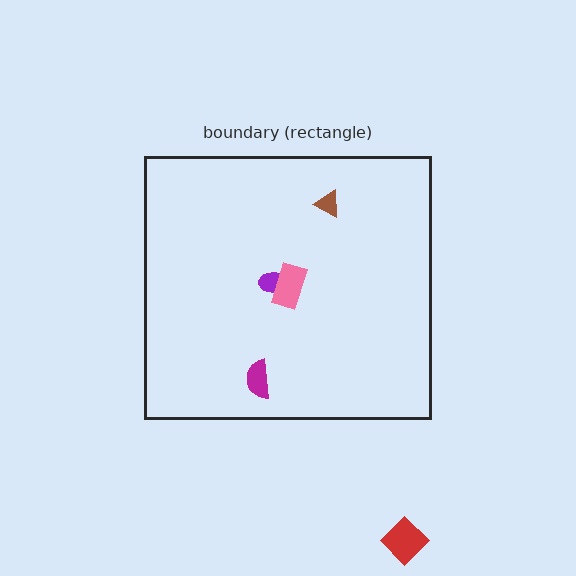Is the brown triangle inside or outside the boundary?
Inside.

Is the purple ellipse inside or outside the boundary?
Inside.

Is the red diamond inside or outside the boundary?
Outside.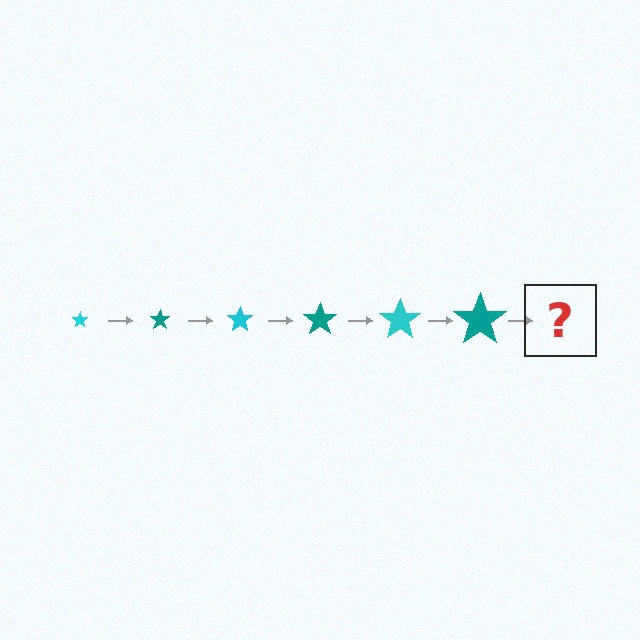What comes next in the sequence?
The next element should be a cyan star, larger than the previous one.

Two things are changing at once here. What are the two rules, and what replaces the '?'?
The two rules are that the star grows larger each step and the color cycles through cyan and teal. The '?' should be a cyan star, larger than the previous one.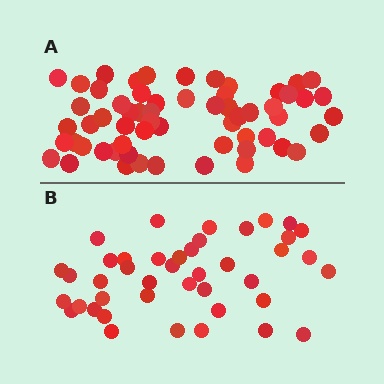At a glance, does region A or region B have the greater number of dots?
Region A (the top region) has more dots.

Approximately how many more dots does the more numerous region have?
Region A has approximately 20 more dots than region B.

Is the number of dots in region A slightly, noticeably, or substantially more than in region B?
Region A has noticeably more, but not dramatically so. The ratio is roughly 1.4 to 1.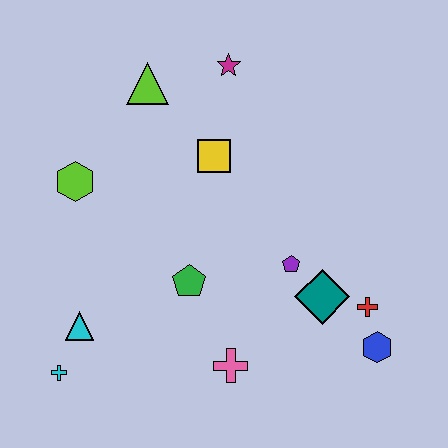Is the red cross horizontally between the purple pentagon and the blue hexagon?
Yes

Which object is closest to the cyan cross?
The cyan triangle is closest to the cyan cross.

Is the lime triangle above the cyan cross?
Yes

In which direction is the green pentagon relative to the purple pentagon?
The green pentagon is to the left of the purple pentagon.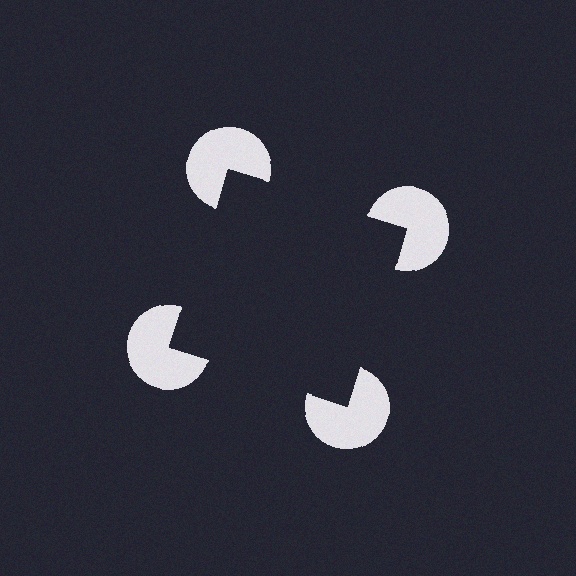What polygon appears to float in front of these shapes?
An illusory square — its edges are inferred from the aligned wedge cuts in the pac-man discs, not physically drawn.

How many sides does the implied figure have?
4 sides.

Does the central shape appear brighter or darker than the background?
It typically appears slightly darker than the background, even though no actual brightness change is drawn.